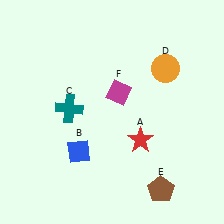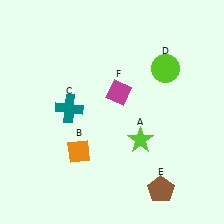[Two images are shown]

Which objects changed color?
A changed from red to lime. B changed from blue to orange. D changed from orange to lime.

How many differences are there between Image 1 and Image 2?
There are 3 differences between the two images.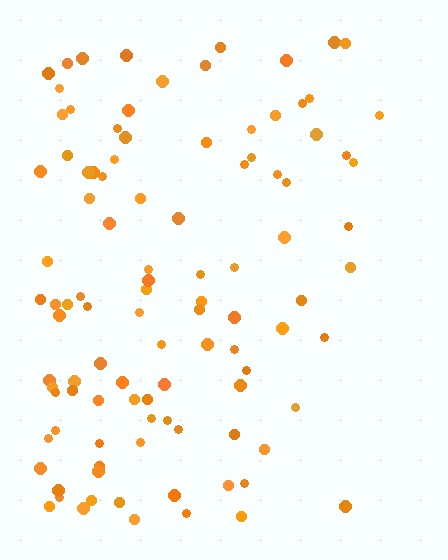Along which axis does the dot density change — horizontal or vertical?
Horizontal.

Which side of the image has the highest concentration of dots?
The left.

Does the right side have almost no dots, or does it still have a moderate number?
Still a moderate number, just noticeably fewer than the left.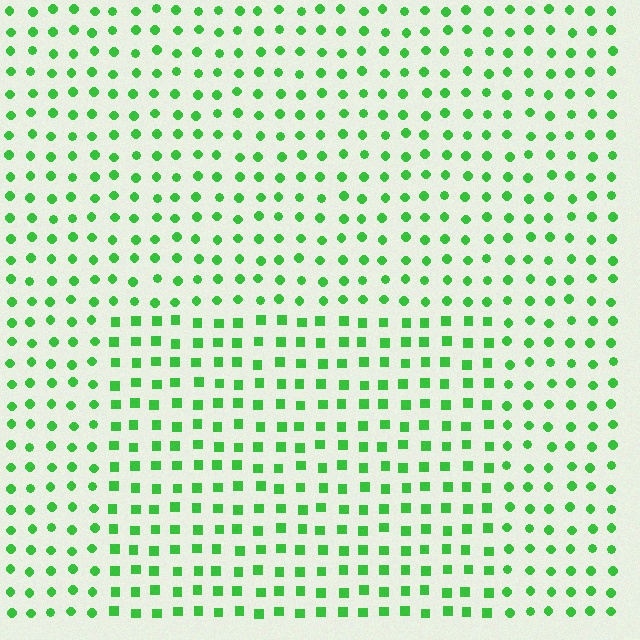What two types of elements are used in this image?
The image uses squares inside the rectangle region and circles outside it.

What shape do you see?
I see a rectangle.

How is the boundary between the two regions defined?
The boundary is defined by a change in element shape: squares inside vs. circles outside. All elements share the same color and spacing.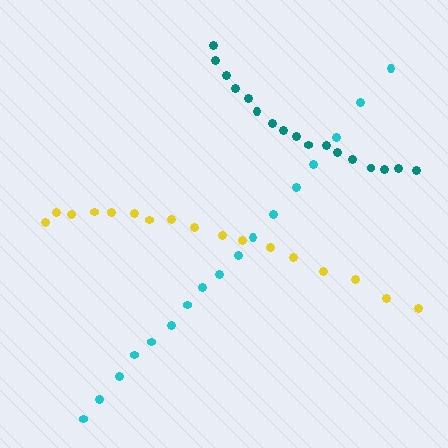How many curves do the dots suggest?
There are 3 distinct paths.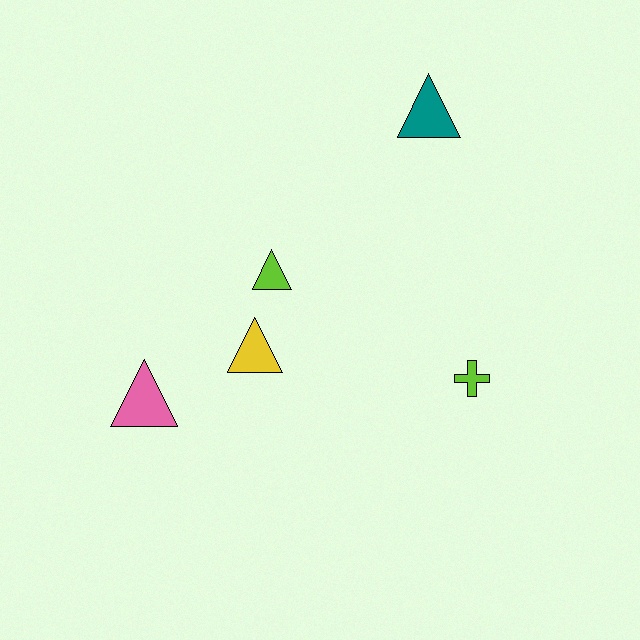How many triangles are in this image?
There are 4 triangles.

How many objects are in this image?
There are 5 objects.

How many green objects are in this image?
There are no green objects.